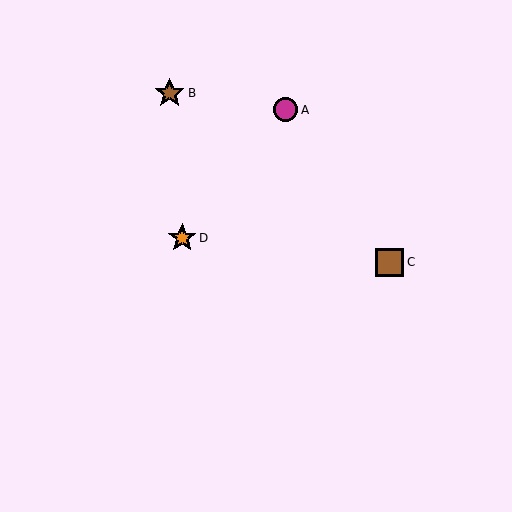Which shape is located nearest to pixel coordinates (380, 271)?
The brown square (labeled C) at (390, 263) is nearest to that location.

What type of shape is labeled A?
Shape A is a magenta circle.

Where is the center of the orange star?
The center of the orange star is at (182, 238).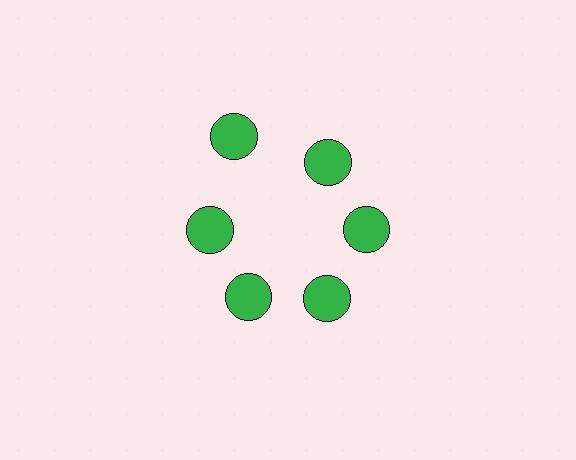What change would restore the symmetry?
The symmetry would be restored by moving it inward, back onto the ring so that all 6 circles sit at equal angles and equal distance from the center.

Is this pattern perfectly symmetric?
No. The 6 green circles are arranged in a ring, but one element near the 11 o'clock position is pushed outward from the center, breaking the 6-fold rotational symmetry.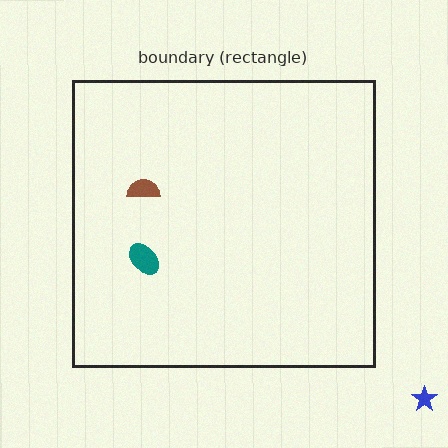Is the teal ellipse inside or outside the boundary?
Inside.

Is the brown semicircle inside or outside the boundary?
Inside.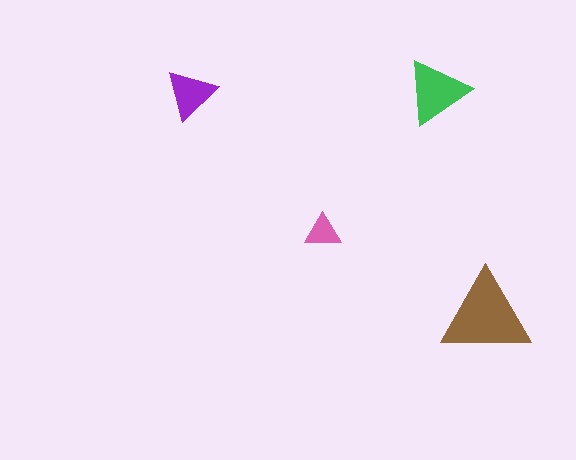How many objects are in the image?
There are 4 objects in the image.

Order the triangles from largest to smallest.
the brown one, the green one, the purple one, the pink one.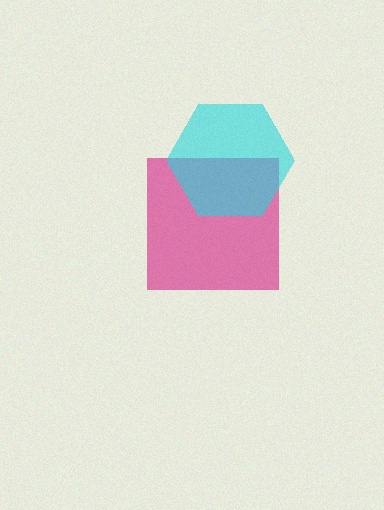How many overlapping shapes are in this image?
There are 2 overlapping shapes in the image.